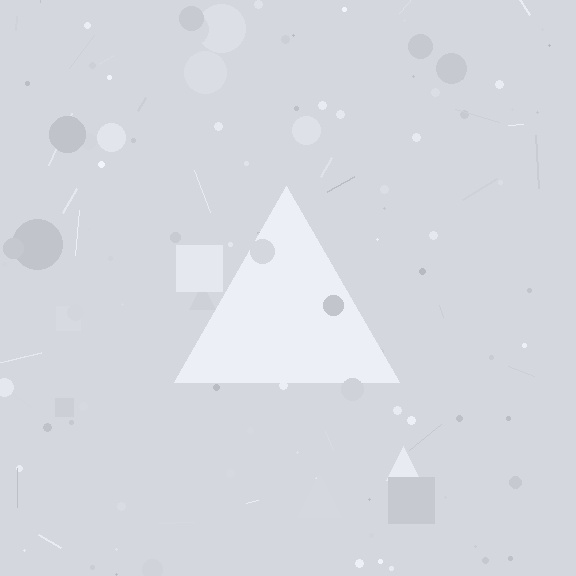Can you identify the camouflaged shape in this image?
The camouflaged shape is a triangle.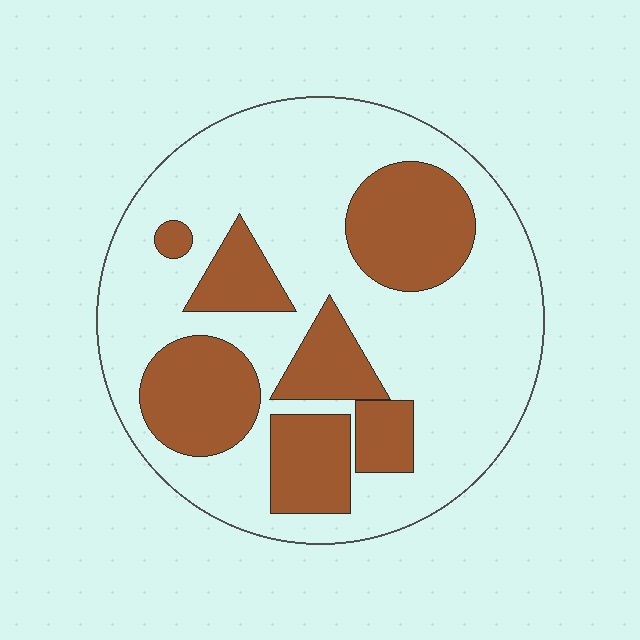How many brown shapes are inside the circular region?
7.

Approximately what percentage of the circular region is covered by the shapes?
Approximately 30%.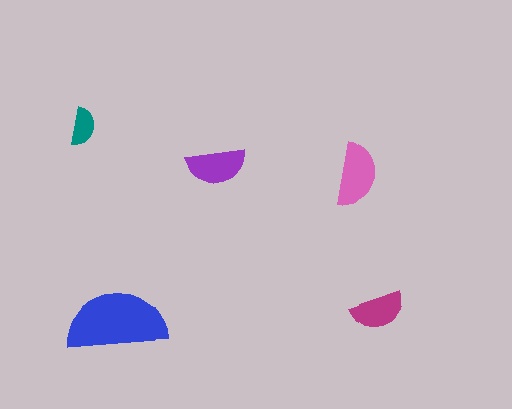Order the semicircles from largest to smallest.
the blue one, the pink one, the purple one, the magenta one, the teal one.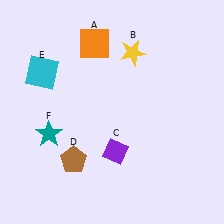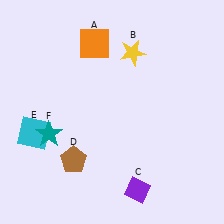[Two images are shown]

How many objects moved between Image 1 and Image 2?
2 objects moved between the two images.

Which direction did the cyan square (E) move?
The cyan square (E) moved down.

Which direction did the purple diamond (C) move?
The purple diamond (C) moved down.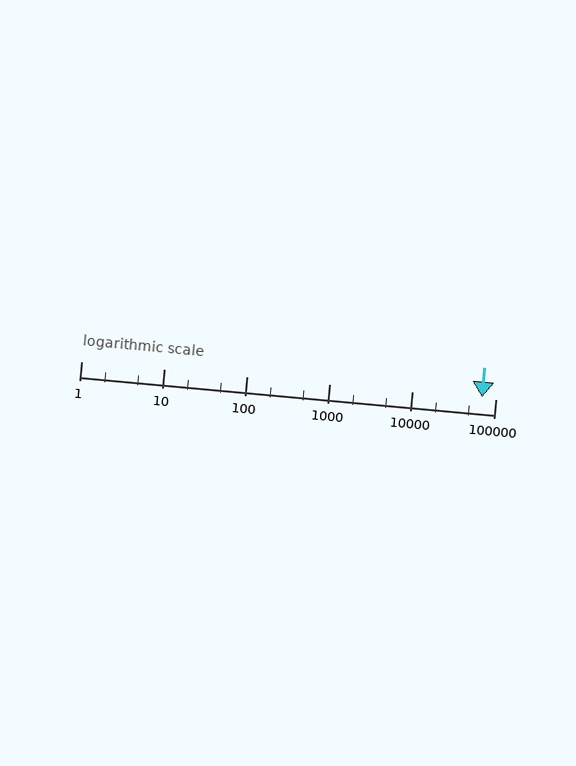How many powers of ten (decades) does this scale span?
The scale spans 5 decades, from 1 to 100000.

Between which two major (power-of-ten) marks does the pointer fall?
The pointer is between 10000 and 100000.